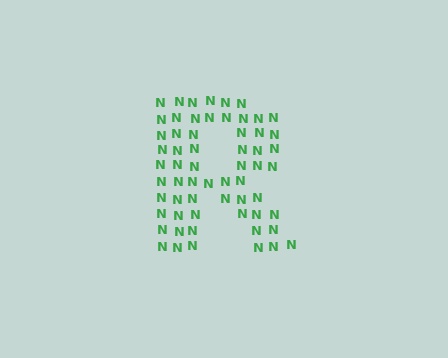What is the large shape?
The large shape is the letter R.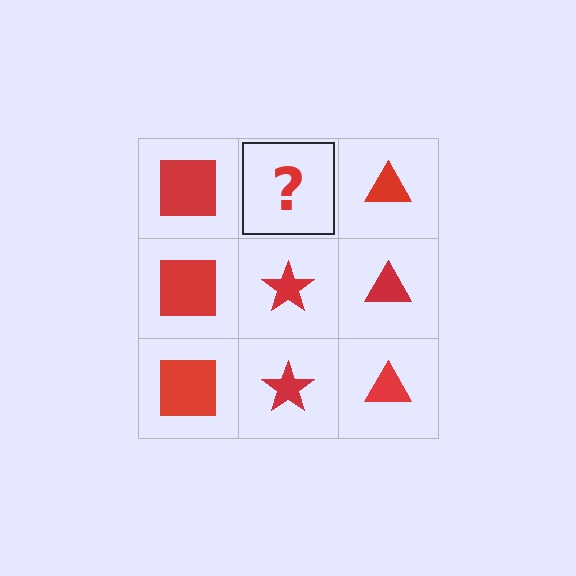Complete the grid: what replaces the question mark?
The question mark should be replaced with a red star.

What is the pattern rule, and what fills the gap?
The rule is that each column has a consistent shape. The gap should be filled with a red star.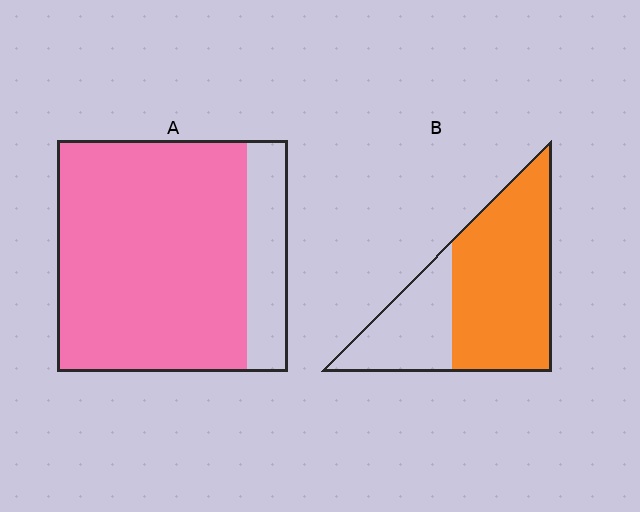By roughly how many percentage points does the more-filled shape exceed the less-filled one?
By roughly 15 percentage points (A over B).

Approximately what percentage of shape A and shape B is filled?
A is approximately 80% and B is approximately 70%.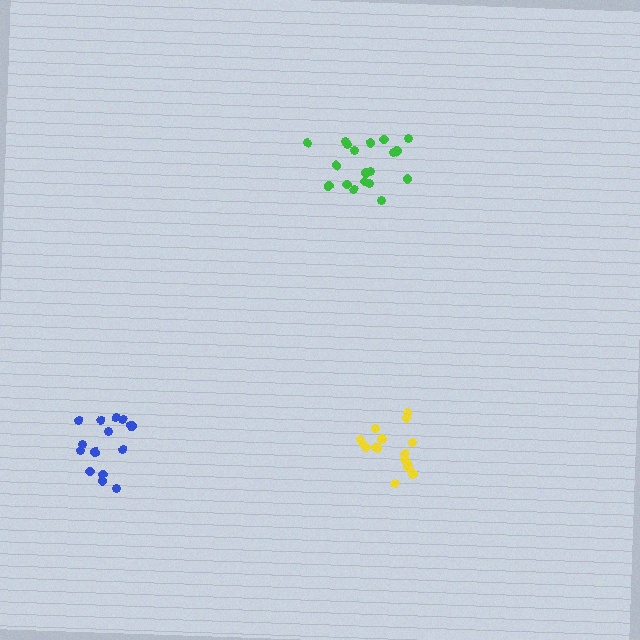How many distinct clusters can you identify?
There are 3 distinct clusters.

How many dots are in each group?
Group 1: 17 dots, Group 2: 19 dots, Group 3: 15 dots (51 total).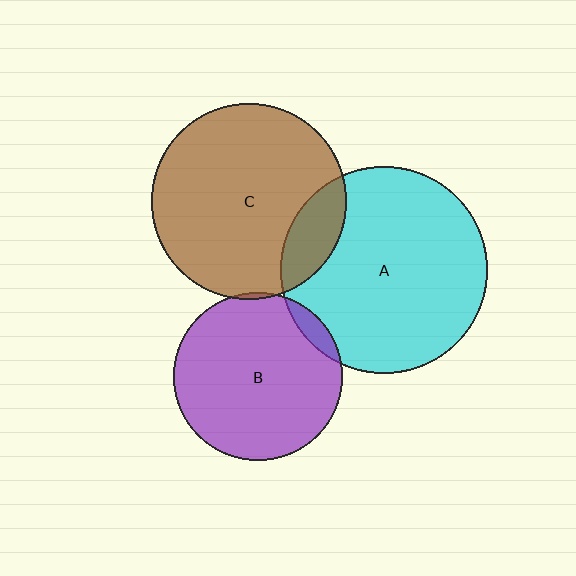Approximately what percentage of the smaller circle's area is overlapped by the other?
Approximately 5%.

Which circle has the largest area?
Circle A (cyan).